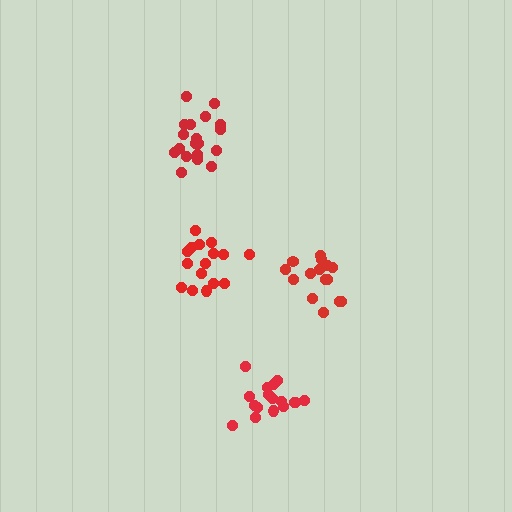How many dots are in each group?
Group 1: 16 dots, Group 2: 18 dots, Group 3: 19 dots, Group 4: 15 dots (68 total).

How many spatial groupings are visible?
There are 4 spatial groupings.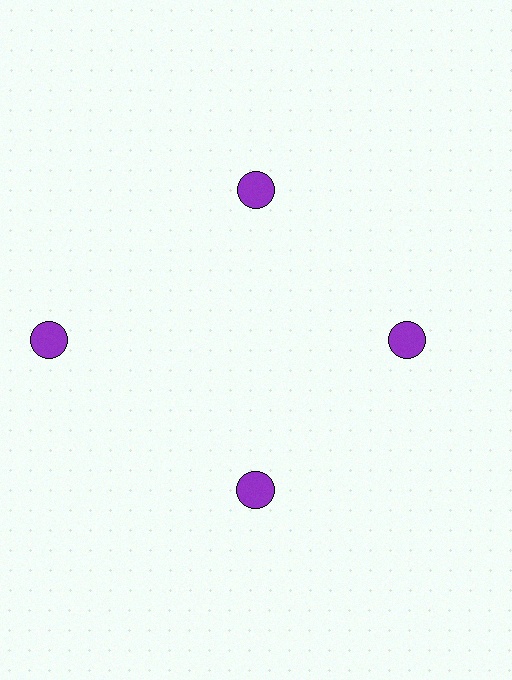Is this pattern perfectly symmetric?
No. The 4 purple circles are arranged in a ring, but one element near the 9 o'clock position is pushed outward from the center, breaking the 4-fold rotational symmetry.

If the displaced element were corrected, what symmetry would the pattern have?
It would have 4-fold rotational symmetry — the pattern would map onto itself every 90 degrees.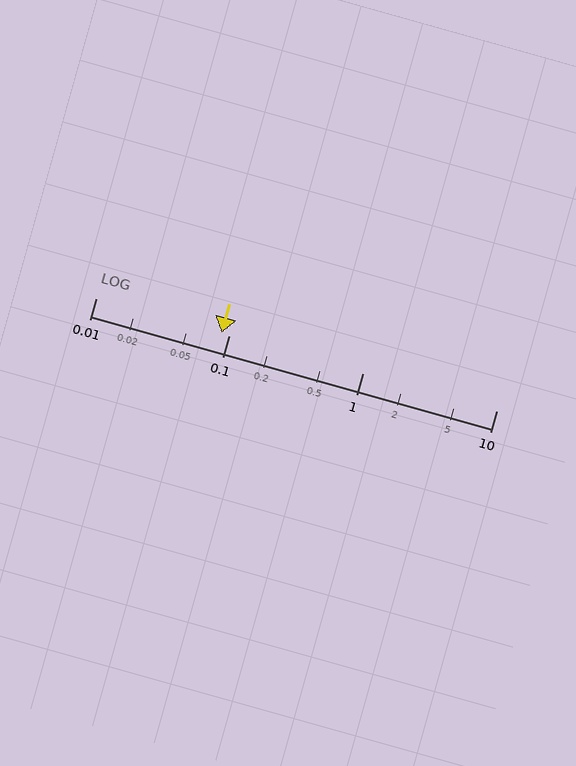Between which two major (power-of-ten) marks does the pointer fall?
The pointer is between 0.01 and 0.1.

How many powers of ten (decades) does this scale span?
The scale spans 3 decades, from 0.01 to 10.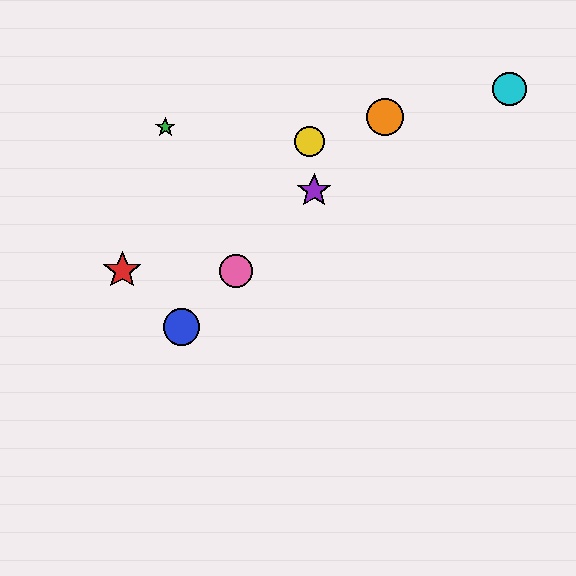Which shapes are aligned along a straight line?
The blue circle, the purple star, the orange circle, the pink circle are aligned along a straight line.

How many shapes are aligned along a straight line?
4 shapes (the blue circle, the purple star, the orange circle, the pink circle) are aligned along a straight line.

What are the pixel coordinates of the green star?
The green star is at (165, 127).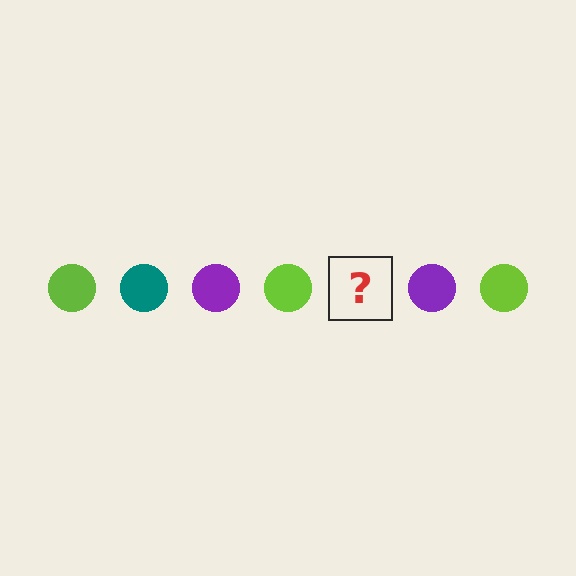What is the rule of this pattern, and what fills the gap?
The rule is that the pattern cycles through lime, teal, purple circles. The gap should be filled with a teal circle.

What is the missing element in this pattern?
The missing element is a teal circle.